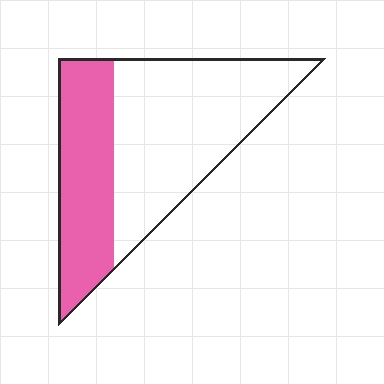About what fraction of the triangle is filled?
About three eighths (3/8).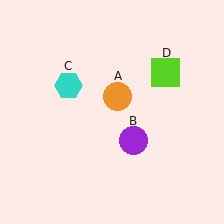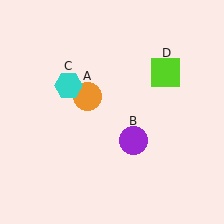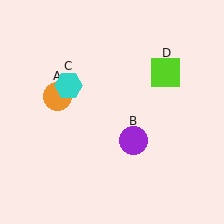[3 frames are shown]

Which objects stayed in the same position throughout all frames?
Purple circle (object B) and cyan hexagon (object C) and lime square (object D) remained stationary.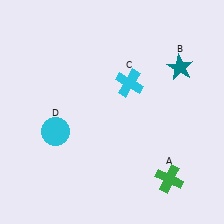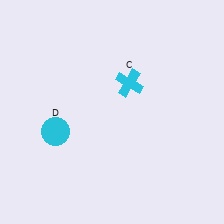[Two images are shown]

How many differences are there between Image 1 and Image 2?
There are 2 differences between the two images.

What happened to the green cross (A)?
The green cross (A) was removed in Image 2. It was in the bottom-right area of Image 1.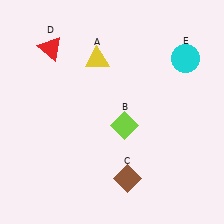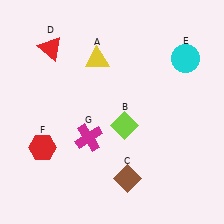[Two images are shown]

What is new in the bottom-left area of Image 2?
A magenta cross (G) was added in the bottom-left area of Image 2.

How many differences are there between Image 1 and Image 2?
There are 2 differences between the two images.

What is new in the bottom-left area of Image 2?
A red hexagon (F) was added in the bottom-left area of Image 2.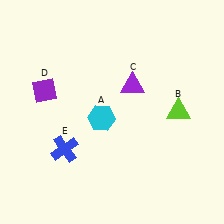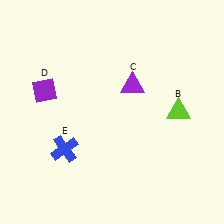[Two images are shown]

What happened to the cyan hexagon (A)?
The cyan hexagon (A) was removed in Image 2. It was in the bottom-left area of Image 1.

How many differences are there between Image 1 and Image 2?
There is 1 difference between the two images.